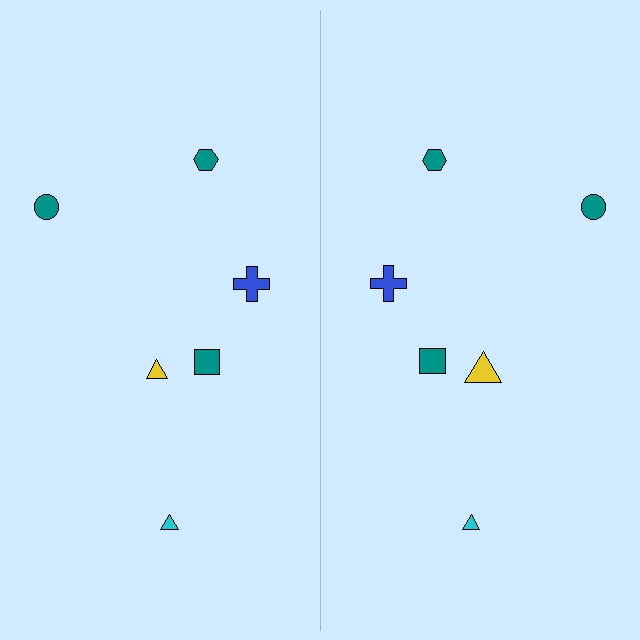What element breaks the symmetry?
The yellow triangle on the right side has a different size than its mirror counterpart.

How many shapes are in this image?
There are 12 shapes in this image.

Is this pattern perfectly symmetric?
No, the pattern is not perfectly symmetric. The yellow triangle on the right side has a different size than its mirror counterpart.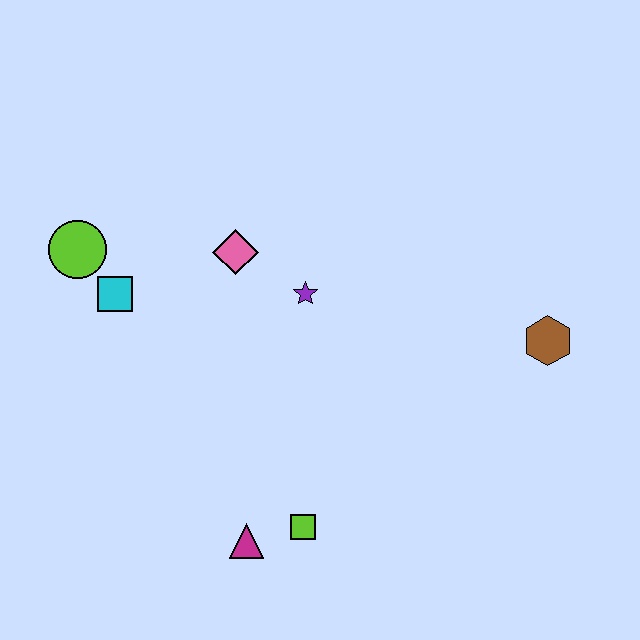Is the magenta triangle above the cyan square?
No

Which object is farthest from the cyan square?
The brown hexagon is farthest from the cyan square.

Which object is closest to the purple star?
The pink diamond is closest to the purple star.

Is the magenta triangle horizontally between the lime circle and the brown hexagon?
Yes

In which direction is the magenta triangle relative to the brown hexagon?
The magenta triangle is to the left of the brown hexagon.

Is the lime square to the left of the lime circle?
No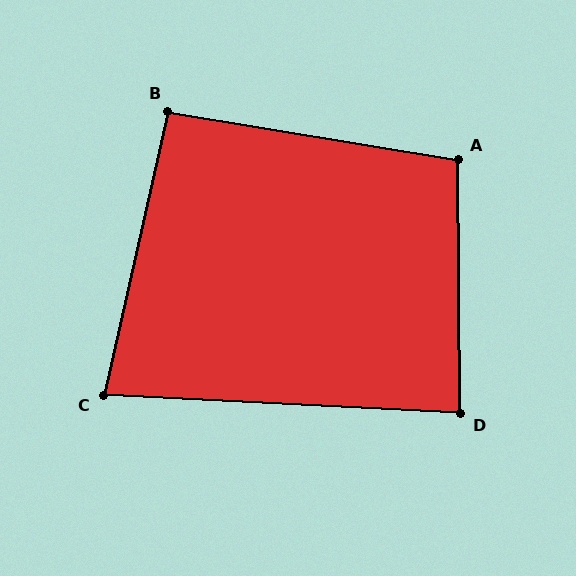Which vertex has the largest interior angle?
A, at approximately 100 degrees.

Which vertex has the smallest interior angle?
C, at approximately 80 degrees.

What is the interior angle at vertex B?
Approximately 93 degrees (approximately right).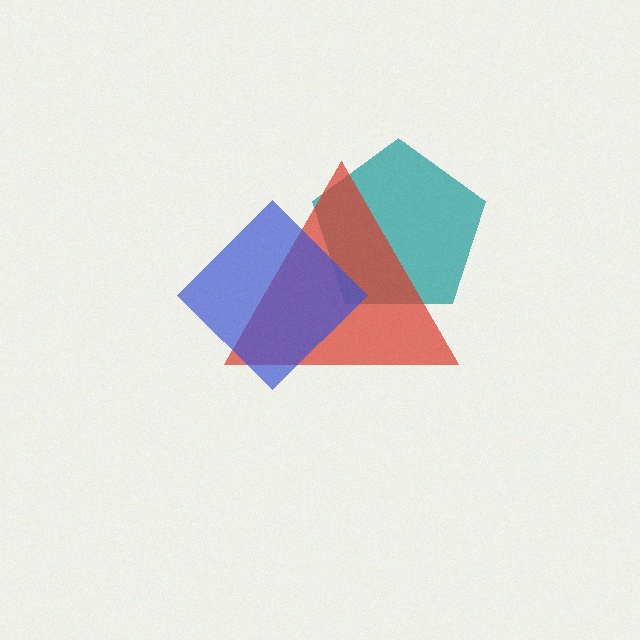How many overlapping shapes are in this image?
There are 3 overlapping shapes in the image.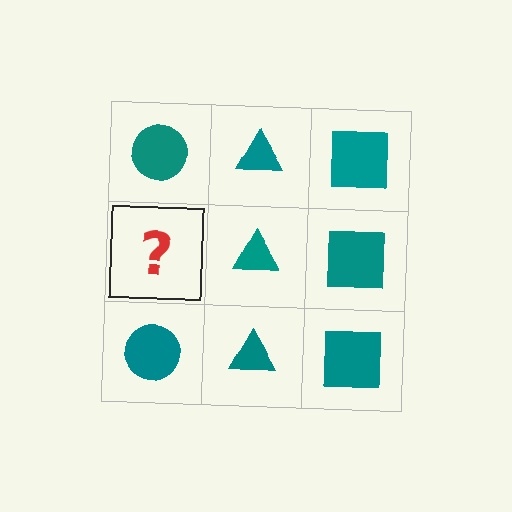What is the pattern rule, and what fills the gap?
The rule is that each column has a consistent shape. The gap should be filled with a teal circle.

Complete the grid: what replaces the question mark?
The question mark should be replaced with a teal circle.